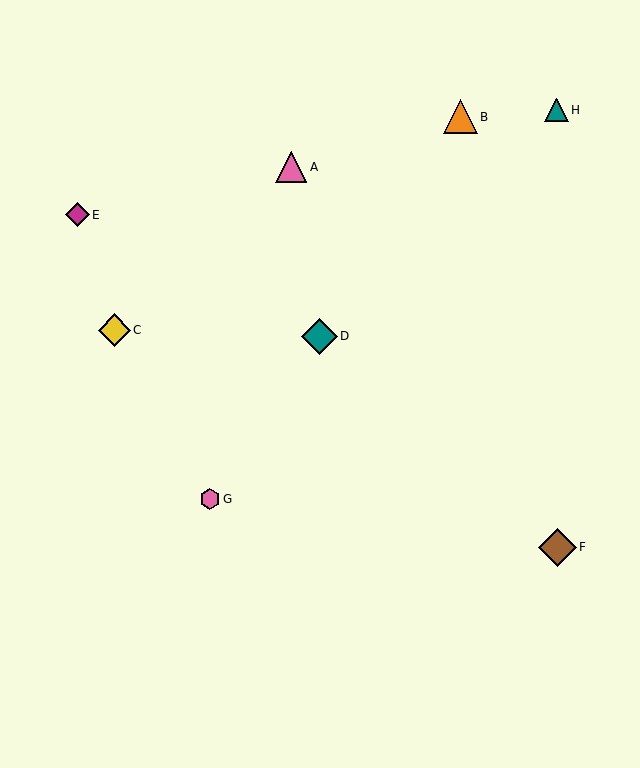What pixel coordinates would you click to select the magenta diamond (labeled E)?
Click at (77, 215) to select the magenta diamond E.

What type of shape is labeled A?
Shape A is a pink triangle.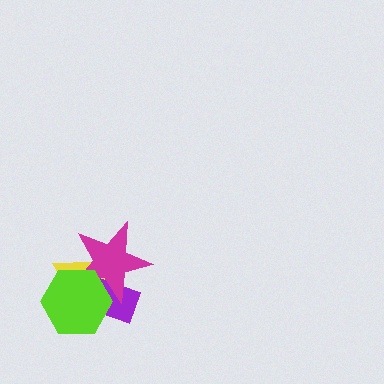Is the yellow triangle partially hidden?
Yes, it is partially covered by another shape.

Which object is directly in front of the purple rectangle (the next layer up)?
The magenta star is directly in front of the purple rectangle.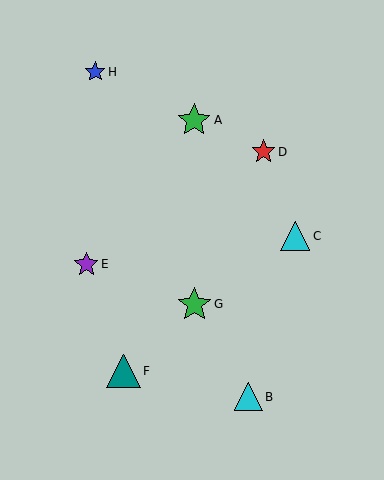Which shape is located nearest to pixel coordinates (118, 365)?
The teal triangle (labeled F) at (124, 371) is nearest to that location.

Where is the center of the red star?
The center of the red star is at (263, 152).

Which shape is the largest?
The green star (labeled G) is the largest.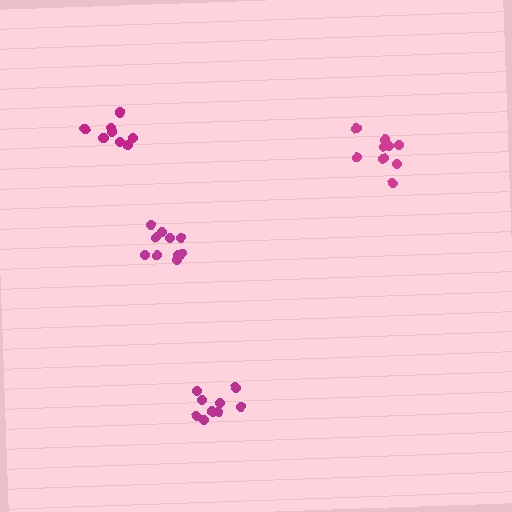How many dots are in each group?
Group 1: 9 dots, Group 2: 10 dots, Group 3: 8 dots, Group 4: 9 dots (36 total).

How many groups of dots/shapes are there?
There are 4 groups.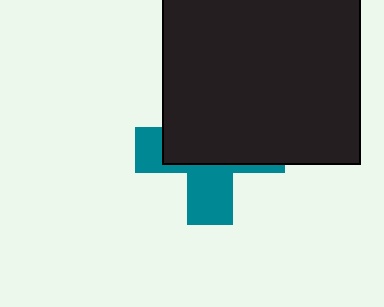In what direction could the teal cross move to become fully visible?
The teal cross could move down. That would shift it out from behind the black square entirely.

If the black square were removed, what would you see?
You would see the complete teal cross.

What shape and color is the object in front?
The object in front is a black square.